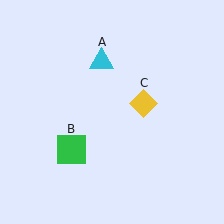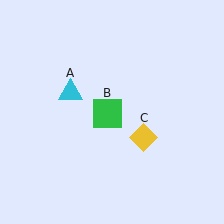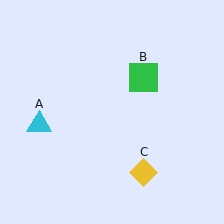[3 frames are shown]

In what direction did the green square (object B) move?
The green square (object B) moved up and to the right.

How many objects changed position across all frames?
3 objects changed position: cyan triangle (object A), green square (object B), yellow diamond (object C).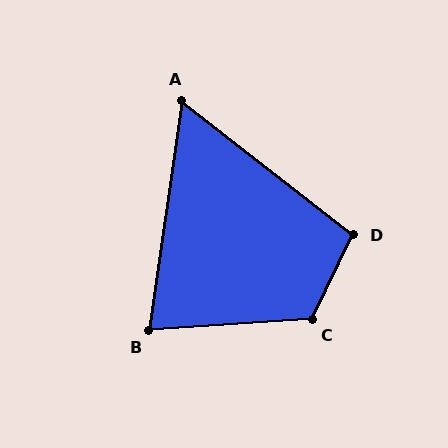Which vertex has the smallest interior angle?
A, at approximately 60 degrees.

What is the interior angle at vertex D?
Approximately 102 degrees (obtuse).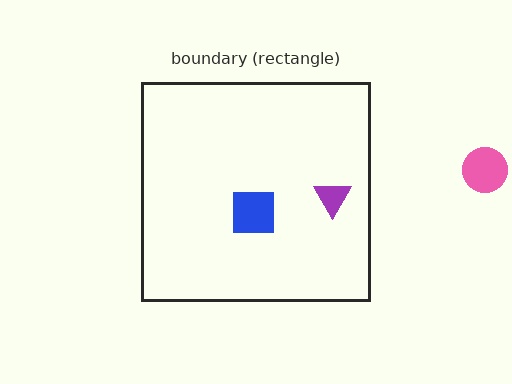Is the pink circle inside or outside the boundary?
Outside.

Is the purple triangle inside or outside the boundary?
Inside.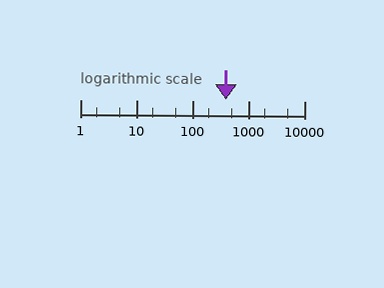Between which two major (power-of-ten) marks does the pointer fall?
The pointer is between 100 and 1000.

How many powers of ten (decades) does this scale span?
The scale spans 4 decades, from 1 to 10000.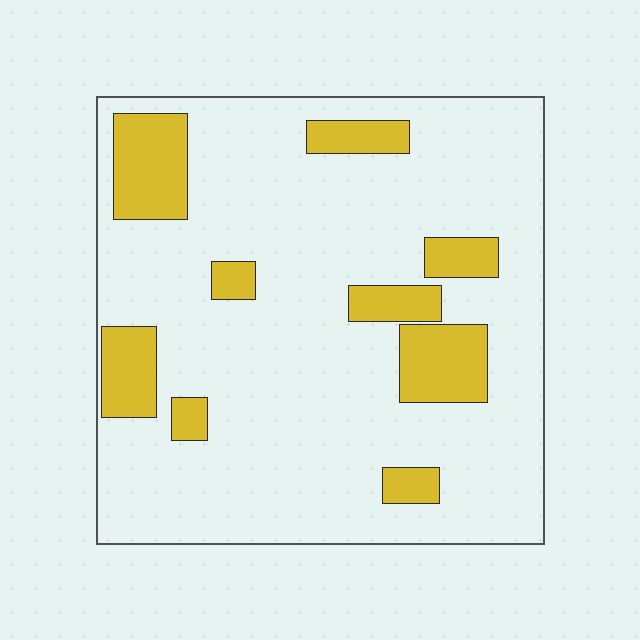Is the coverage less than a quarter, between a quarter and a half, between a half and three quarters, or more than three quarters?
Less than a quarter.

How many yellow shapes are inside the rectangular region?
9.